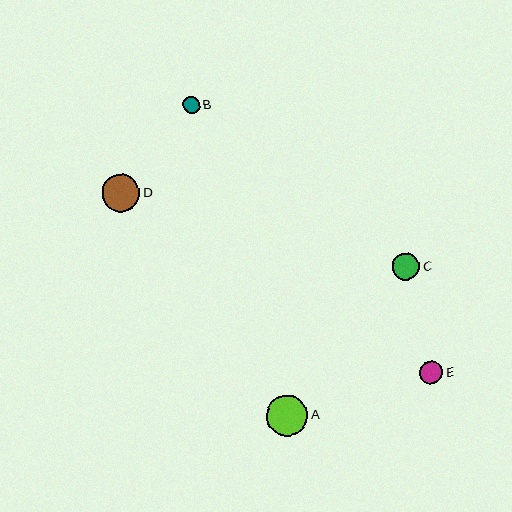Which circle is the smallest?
Circle B is the smallest with a size of approximately 17 pixels.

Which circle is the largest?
Circle A is the largest with a size of approximately 41 pixels.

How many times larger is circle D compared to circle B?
Circle D is approximately 2.2 times the size of circle B.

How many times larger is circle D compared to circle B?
Circle D is approximately 2.2 times the size of circle B.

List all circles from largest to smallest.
From largest to smallest: A, D, C, E, B.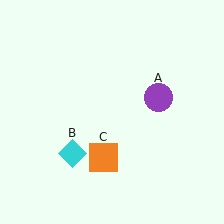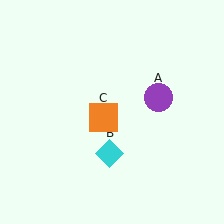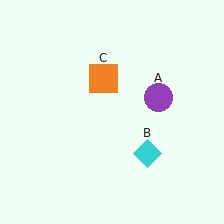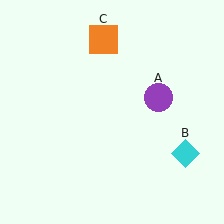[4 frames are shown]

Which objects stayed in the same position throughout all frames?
Purple circle (object A) remained stationary.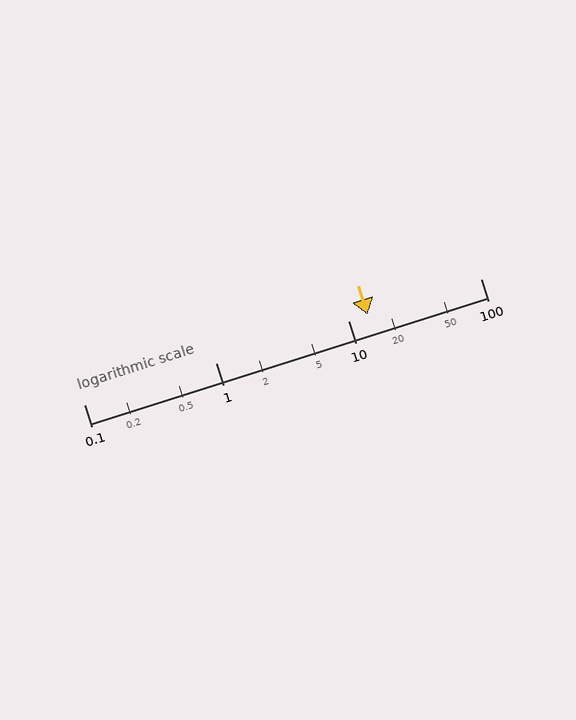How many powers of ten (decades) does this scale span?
The scale spans 3 decades, from 0.1 to 100.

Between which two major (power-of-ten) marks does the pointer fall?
The pointer is between 10 and 100.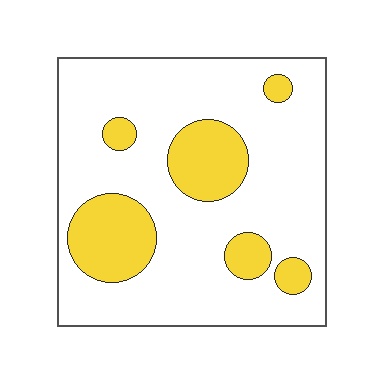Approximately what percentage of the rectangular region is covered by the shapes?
Approximately 20%.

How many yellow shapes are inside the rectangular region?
6.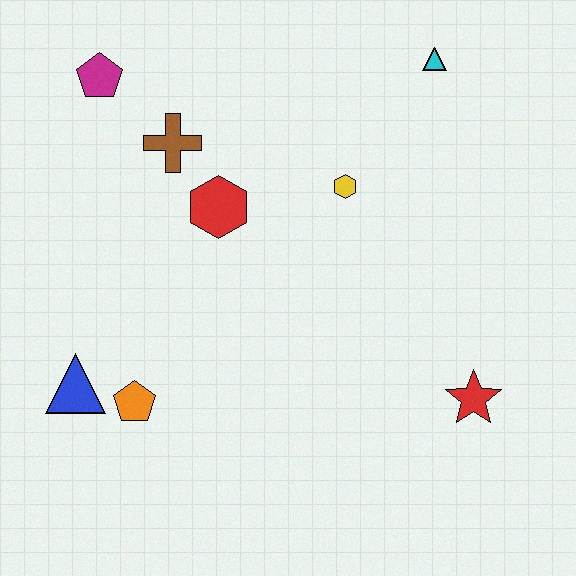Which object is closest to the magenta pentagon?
The brown cross is closest to the magenta pentagon.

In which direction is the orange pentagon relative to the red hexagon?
The orange pentagon is below the red hexagon.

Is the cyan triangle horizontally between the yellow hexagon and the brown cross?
No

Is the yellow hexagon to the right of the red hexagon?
Yes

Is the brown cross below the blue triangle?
No